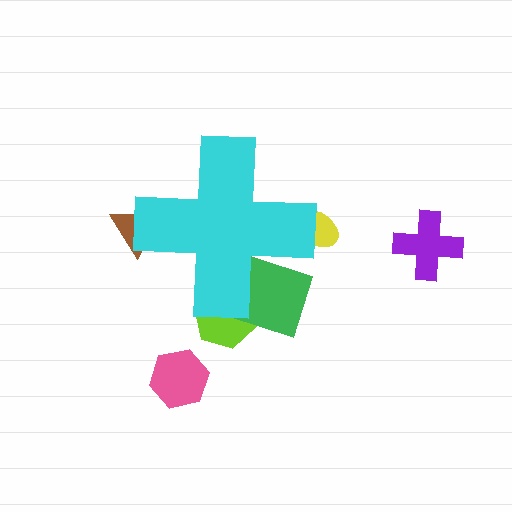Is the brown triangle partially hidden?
Yes, the brown triangle is partially hidden behind the cyan cross.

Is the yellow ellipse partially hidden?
Yes, the yellow ellipse is partially hidden behind the cyan cross.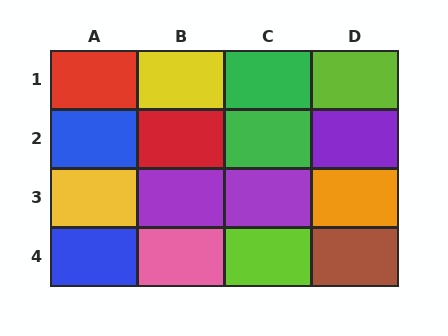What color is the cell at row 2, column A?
Blue.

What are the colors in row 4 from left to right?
Blue, pink, lime, brown.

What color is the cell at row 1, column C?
Green.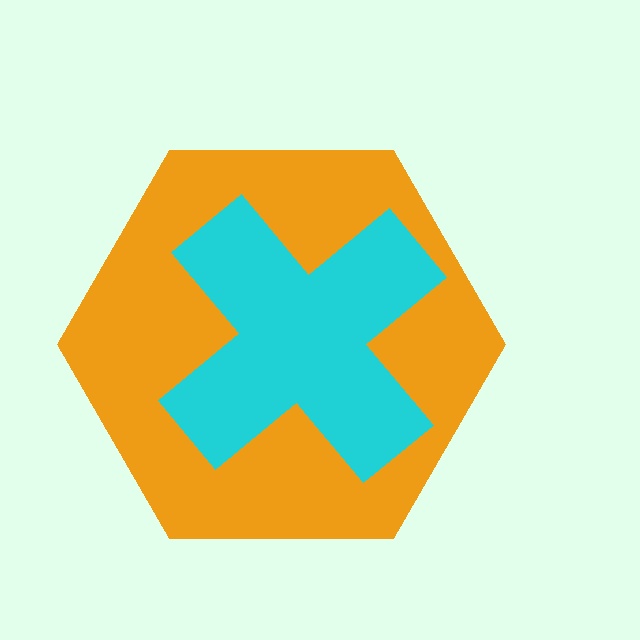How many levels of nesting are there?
2.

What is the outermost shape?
The orange hexagon.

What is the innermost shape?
The cyan cross.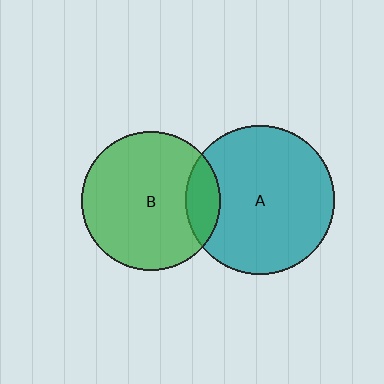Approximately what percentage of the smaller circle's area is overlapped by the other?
Approximately 15%.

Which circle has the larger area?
Circle A (teal).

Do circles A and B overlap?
Yes.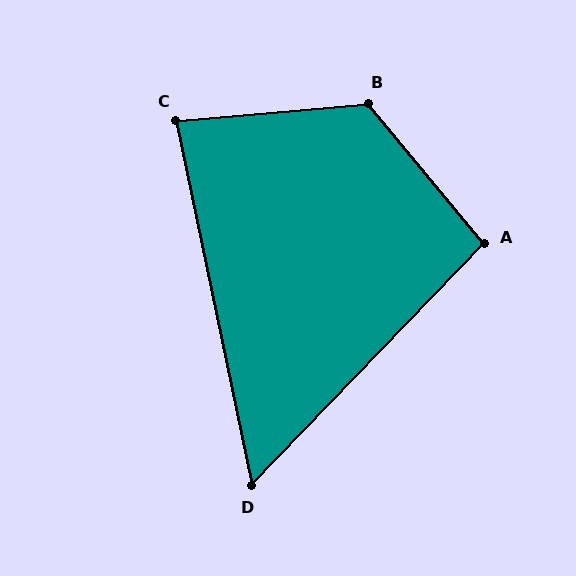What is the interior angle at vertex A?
Approximately 96 degrees (obtuse).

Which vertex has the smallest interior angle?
D, at approximately 56 degrees.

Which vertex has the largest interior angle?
B, at approximately 124 degrees.